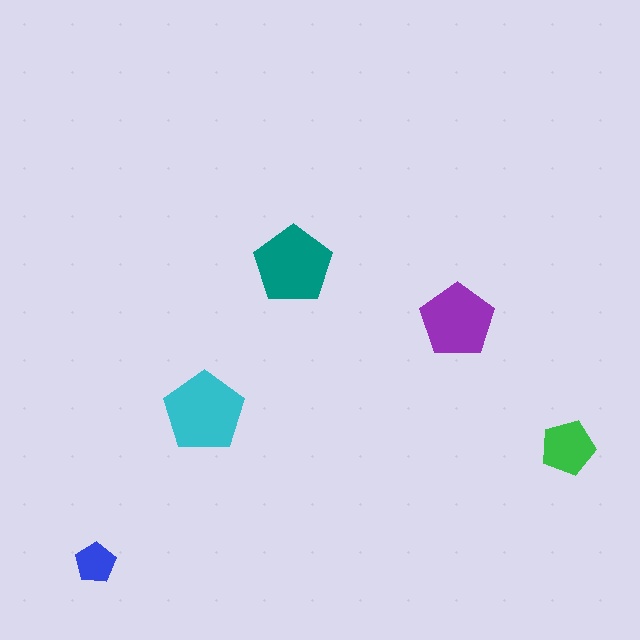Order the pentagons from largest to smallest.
the cyan one, the teal one, the purple one, the green one, the blue one.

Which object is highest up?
The teal pentagon is topmost.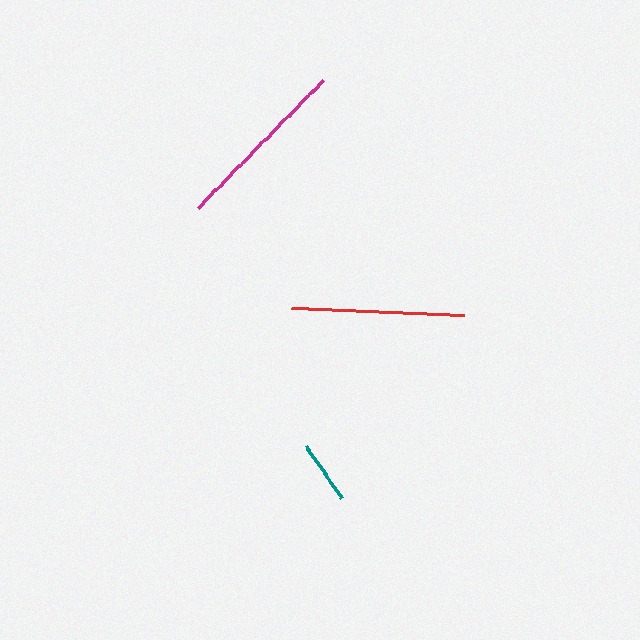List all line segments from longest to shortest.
From longest to shortest: magenta, red, teal.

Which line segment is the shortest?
The teal line is the shortest at approximately 64 pixels.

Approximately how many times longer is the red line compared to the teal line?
The red line is approximately 2.7 times the length of the teal line.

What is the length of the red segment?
The red segment is approximately 173 pixels long.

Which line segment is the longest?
The magenta line is the longest at approximately 179 pixels.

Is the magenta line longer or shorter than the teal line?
The magenta line is longer than the teal line.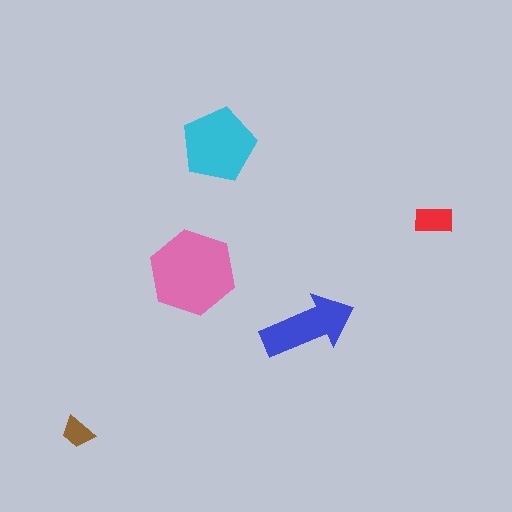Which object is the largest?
The pink hexagon.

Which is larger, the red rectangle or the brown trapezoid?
The red rectangle.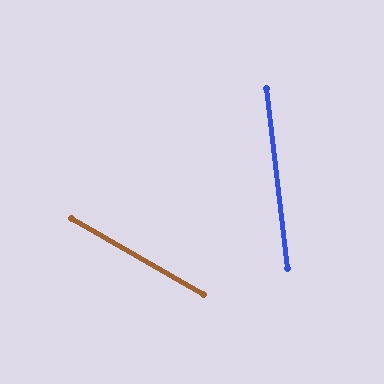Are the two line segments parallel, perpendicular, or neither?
Neither parallel nor perpendicular — they differ by about 53°.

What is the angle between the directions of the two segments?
Approximately 53 degrees.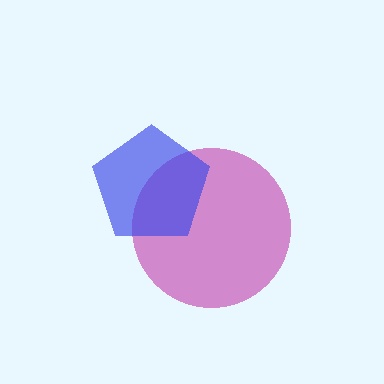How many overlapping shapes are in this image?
There are 2 overlapping shapes in the image.